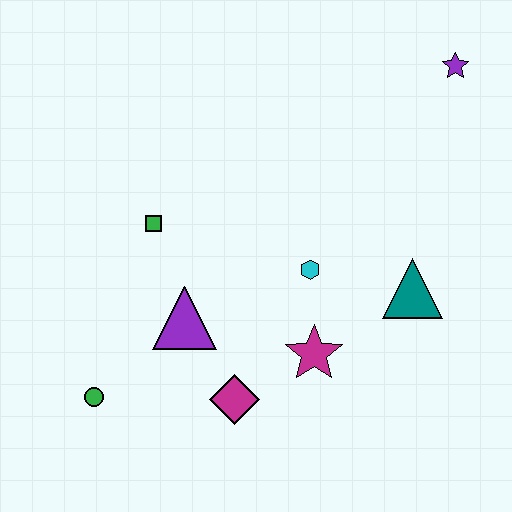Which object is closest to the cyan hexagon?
The magenta star is closest to the cyan hexagon.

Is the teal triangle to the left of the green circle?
No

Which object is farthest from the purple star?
The green circle is farthest from the purple star.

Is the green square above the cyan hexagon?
Yes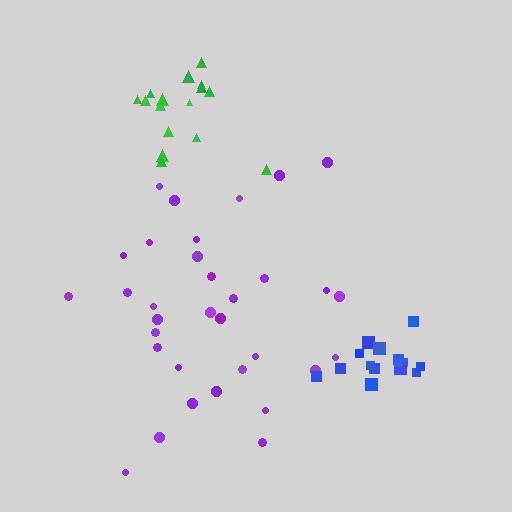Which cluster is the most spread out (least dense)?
Purple.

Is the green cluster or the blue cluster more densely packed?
Blue.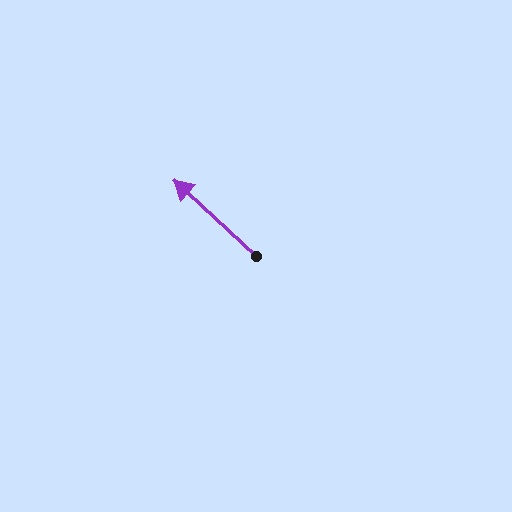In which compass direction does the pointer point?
Northwest.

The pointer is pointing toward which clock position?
Roughly 10 o'clock.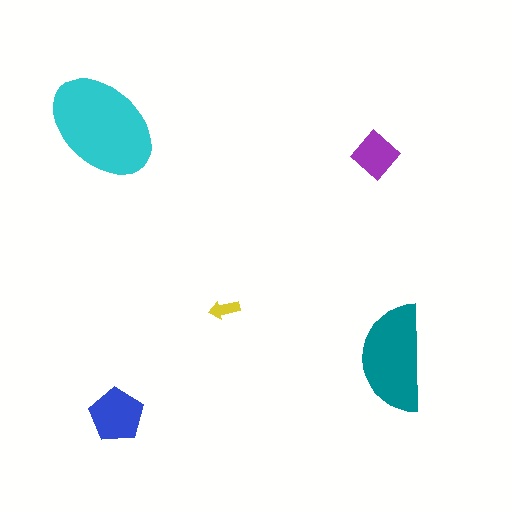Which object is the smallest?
The yellow arrow.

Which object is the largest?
The cyan ellipse.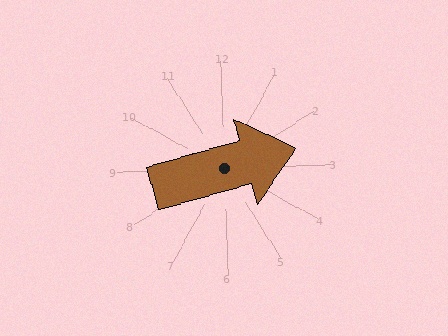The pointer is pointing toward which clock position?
Roughly 3 o'clock.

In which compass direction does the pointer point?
East.